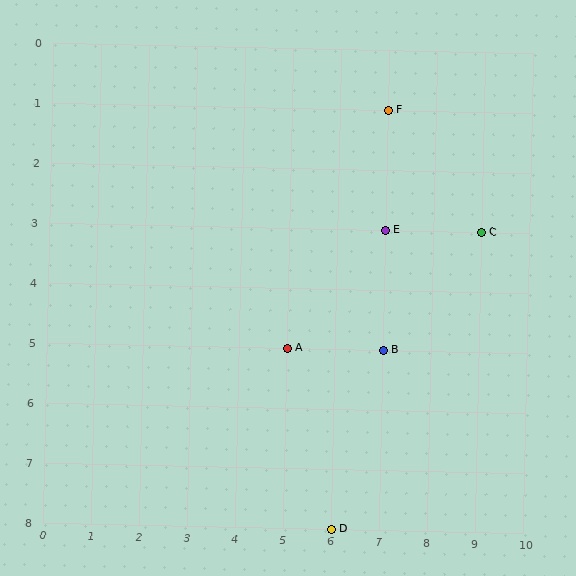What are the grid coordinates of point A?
Point A is at grid coordinates (5, 5).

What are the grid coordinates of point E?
Point E is at grid coordinates (7, 3).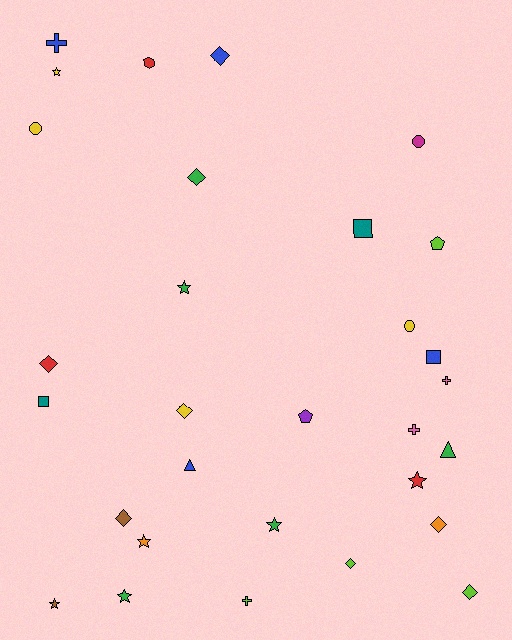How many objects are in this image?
There are 30 objects.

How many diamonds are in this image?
There are 8 diamonds.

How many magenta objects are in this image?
There is 1 magenta object.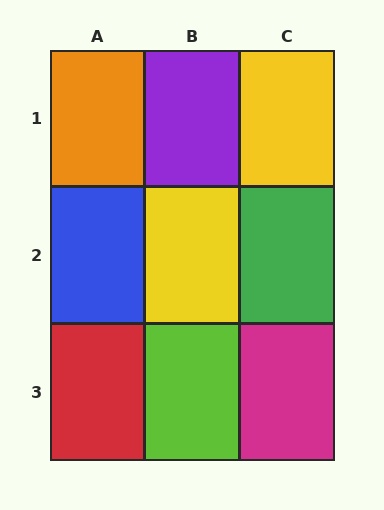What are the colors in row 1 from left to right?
Orange, purple, yellow.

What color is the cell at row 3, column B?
Lime.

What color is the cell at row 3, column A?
Red.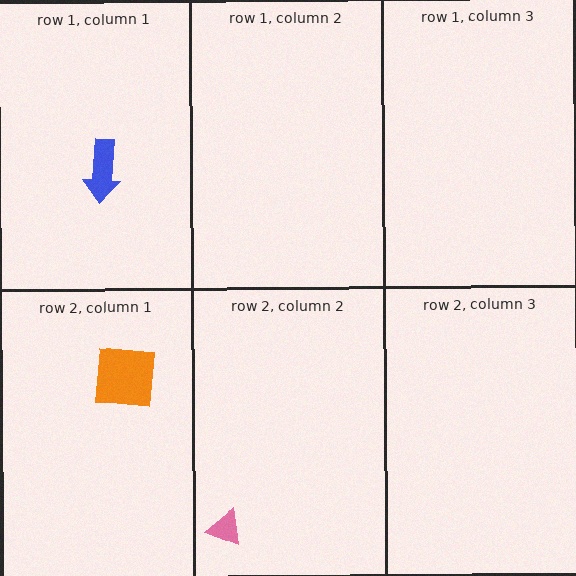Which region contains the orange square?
The row 2, column 1 region.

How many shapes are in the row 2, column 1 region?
1.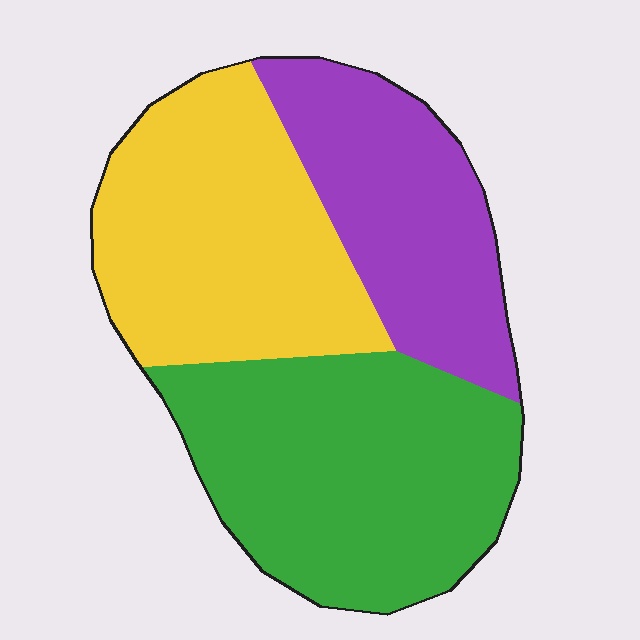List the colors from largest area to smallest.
From largest to smallest: green, yellow, purple.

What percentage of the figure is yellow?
Yellow covers roughly 35% of the figure.